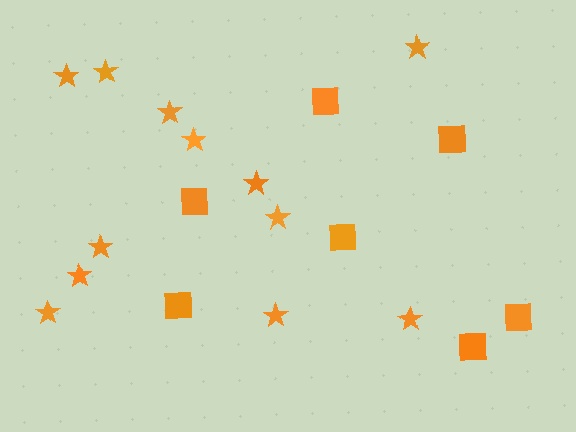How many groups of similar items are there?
There are 2 groups: one group of squares (7) and one group of stars (12).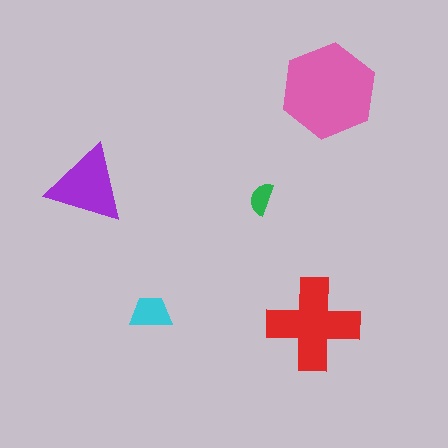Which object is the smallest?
The green semicircle.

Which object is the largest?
The pink hexagon.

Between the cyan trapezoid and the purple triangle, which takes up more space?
The purple triangle.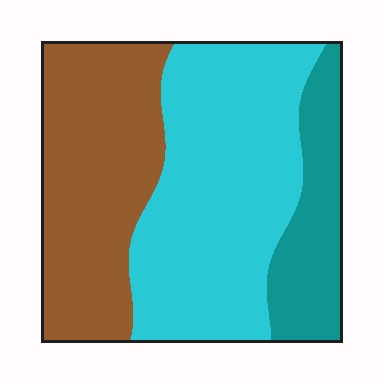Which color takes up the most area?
Cyan, at roughly 45%.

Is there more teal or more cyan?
Cyan.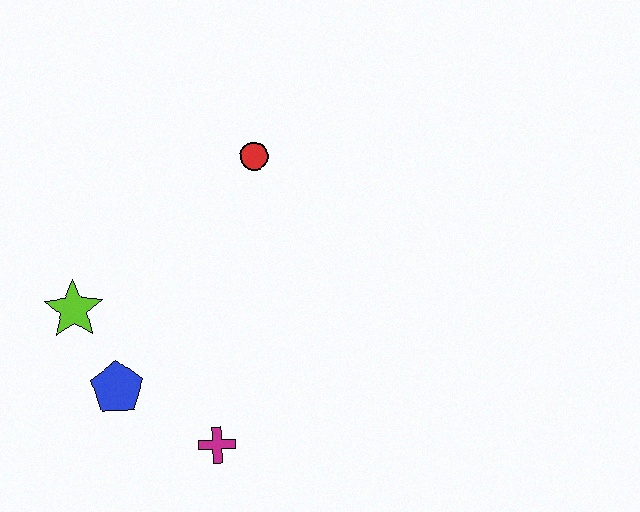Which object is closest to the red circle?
The lime star is closest to the red circle.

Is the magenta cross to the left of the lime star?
No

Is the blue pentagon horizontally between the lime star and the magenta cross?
Yes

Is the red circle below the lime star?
No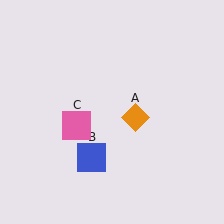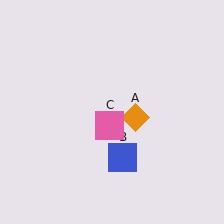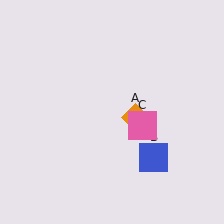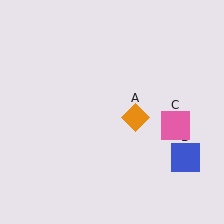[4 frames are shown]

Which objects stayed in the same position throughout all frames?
Orange diamond (object A) remained stationary.